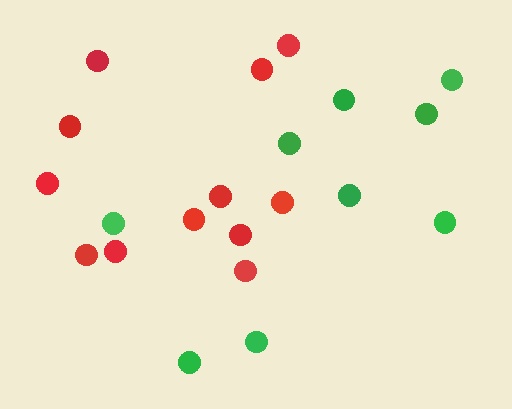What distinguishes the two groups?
There are 2 groups: one group of green circles (9) and one group of red circles (12).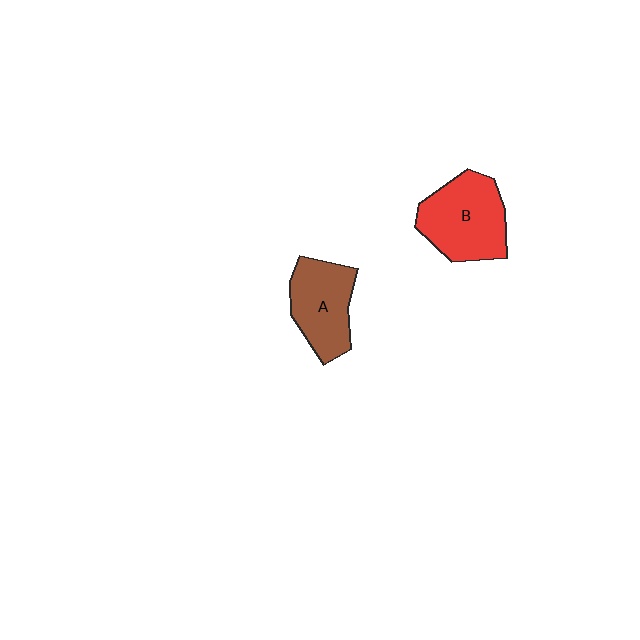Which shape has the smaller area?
Shape A (brown).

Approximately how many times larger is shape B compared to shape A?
Approximately 1.2 times.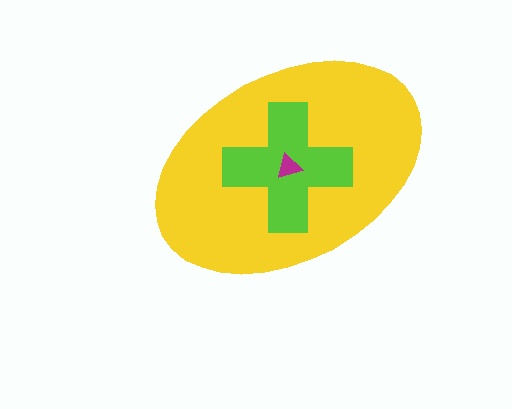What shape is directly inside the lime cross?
The magenta triangle.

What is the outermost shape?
The yellow ellipse.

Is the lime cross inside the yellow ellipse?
Yes.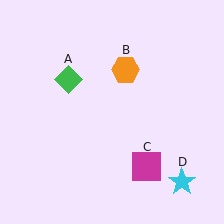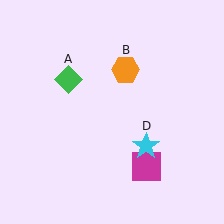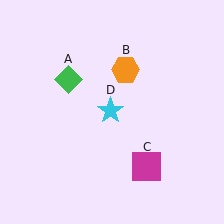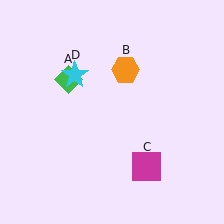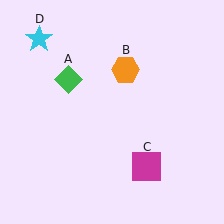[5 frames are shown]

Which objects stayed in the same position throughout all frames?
Green diamond (object A) and orange hexagon (object B) and magenta square (object C) remained stationary.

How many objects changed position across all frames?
1 object changed position: cyan star (object D).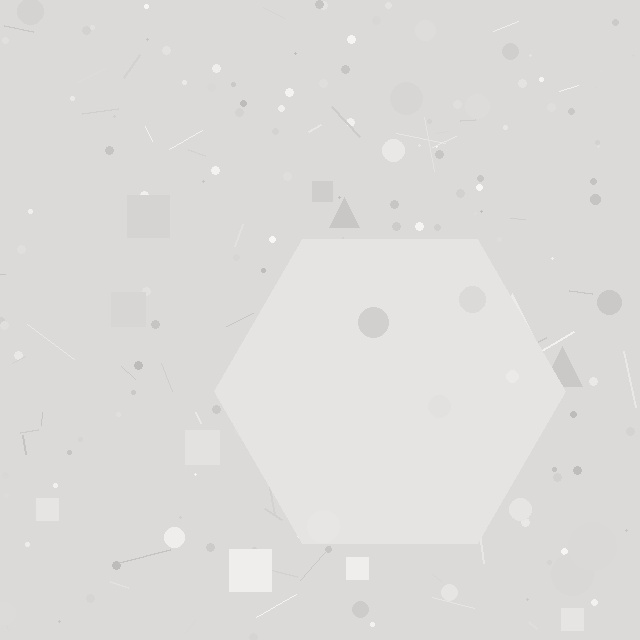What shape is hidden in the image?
A hexagon is hidden in the image.